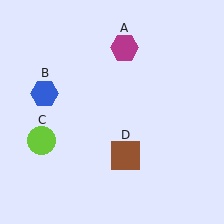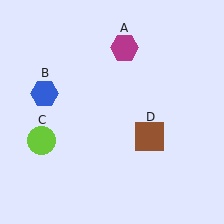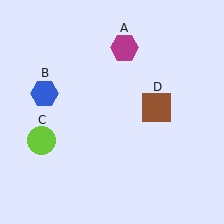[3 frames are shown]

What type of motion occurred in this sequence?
The brown square (object D) rotated counterclockwise around the center of the scene.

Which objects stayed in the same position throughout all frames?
Magenta hexagon (object A) and blue hexagon (object B) and lime circle (object C) remained stationary.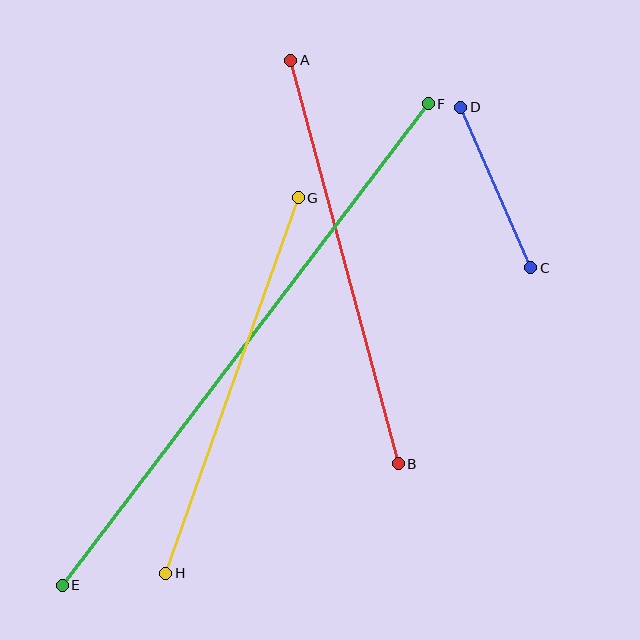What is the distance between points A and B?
The distance is approximately 418 pixels.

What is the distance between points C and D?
The distance is approximately 175 pixels.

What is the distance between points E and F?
The distance is approximately 604 pixels.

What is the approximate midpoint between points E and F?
The midpoint is at approximately (245, 345) pixels.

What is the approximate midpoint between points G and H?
The midpoint is at approximately (232, 386) pixels.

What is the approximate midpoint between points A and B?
The midpoint is at approximately (345, 262) pixels.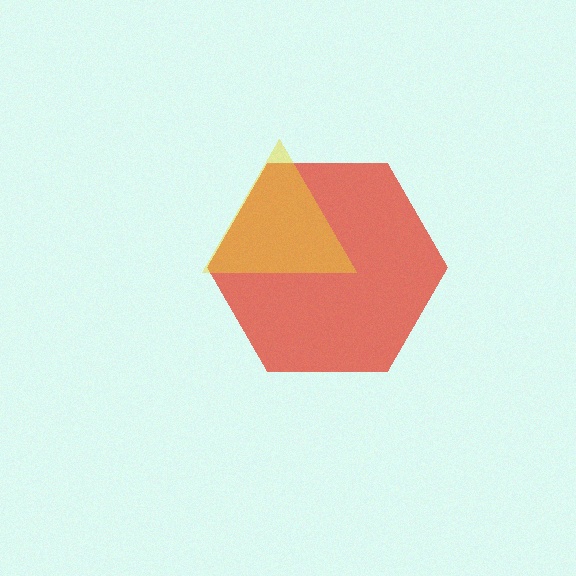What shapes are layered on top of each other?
The layered shapes are: a red hexagon, a yellow triangle.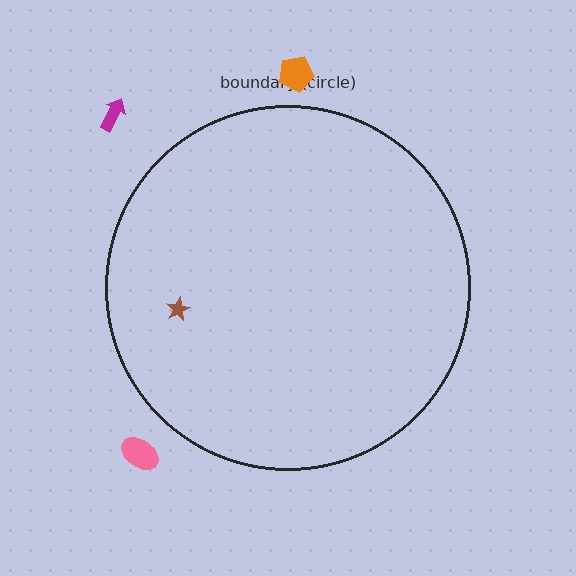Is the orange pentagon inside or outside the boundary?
Outside.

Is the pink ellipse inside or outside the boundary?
Outside.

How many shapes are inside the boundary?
1 inside, 3 outside.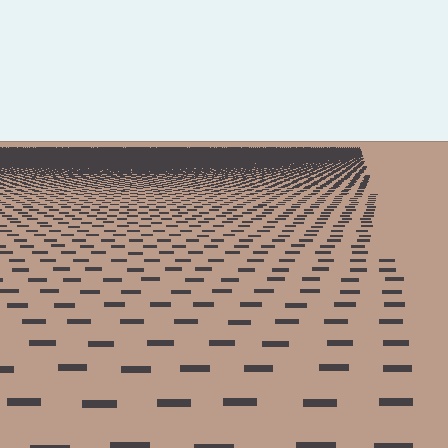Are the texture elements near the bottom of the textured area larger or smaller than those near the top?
Larger. Near the bottom, elements are closer to the viewer and appear at a bigger on-screen size.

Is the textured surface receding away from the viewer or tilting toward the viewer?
The surface is receding away from the viewer. Texture elements get smaller and denser toward the top.